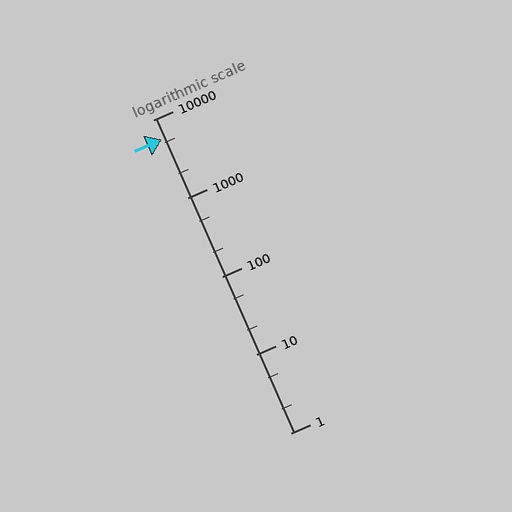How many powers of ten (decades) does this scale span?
The scale spans 4 decades, from 1 to 10000.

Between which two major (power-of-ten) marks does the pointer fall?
The pointer is between 1000 and 10000.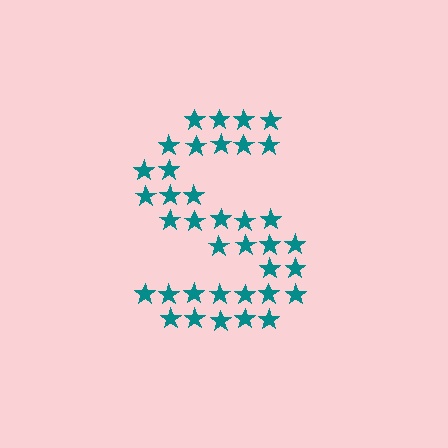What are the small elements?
The small elements are stars.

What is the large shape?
The large shape is the letter S.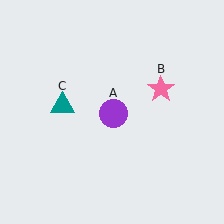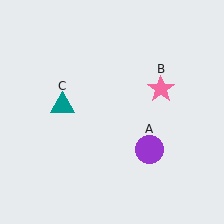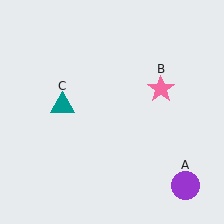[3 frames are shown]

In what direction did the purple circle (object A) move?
The purple circle (object A) moved down and to the right.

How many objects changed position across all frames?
1 object changed position: purple circle (object A).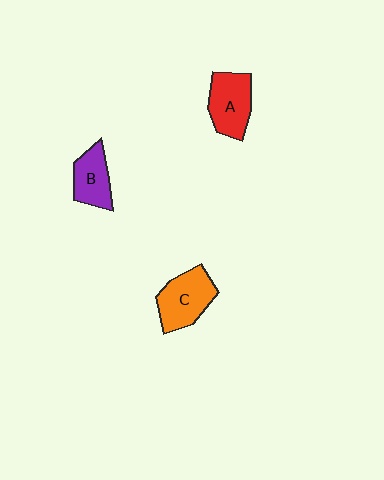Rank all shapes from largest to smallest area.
From largest to smallest: C (orange), A (red), B (purple).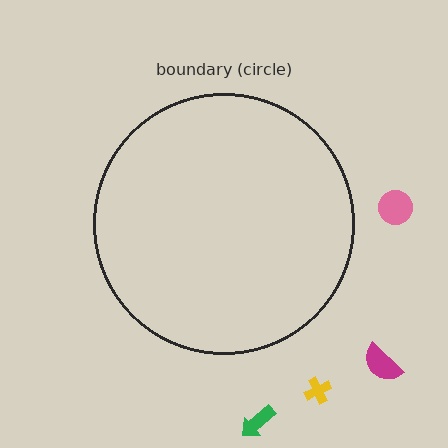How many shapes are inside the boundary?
0 inside, 4 outside.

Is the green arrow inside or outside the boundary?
Outside.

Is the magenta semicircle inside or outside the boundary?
Outside.